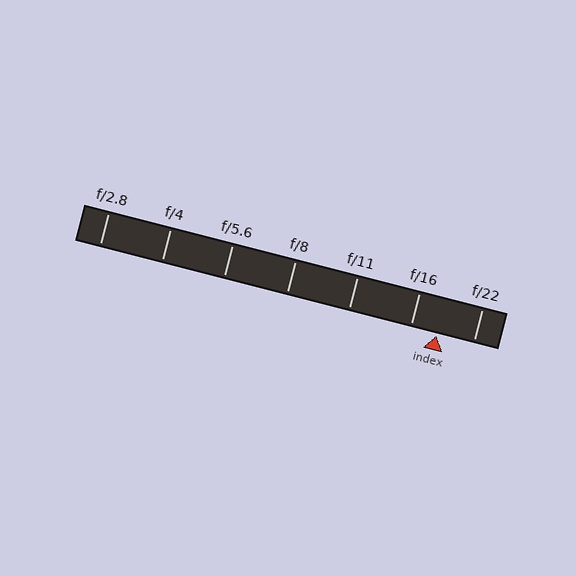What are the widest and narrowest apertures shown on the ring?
The widest aperture shown is f/2.8 and the narrowest is f/22.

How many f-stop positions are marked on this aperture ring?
There are 7 f-stop positions marked.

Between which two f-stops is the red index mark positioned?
The index mark is between f/16 and f/22.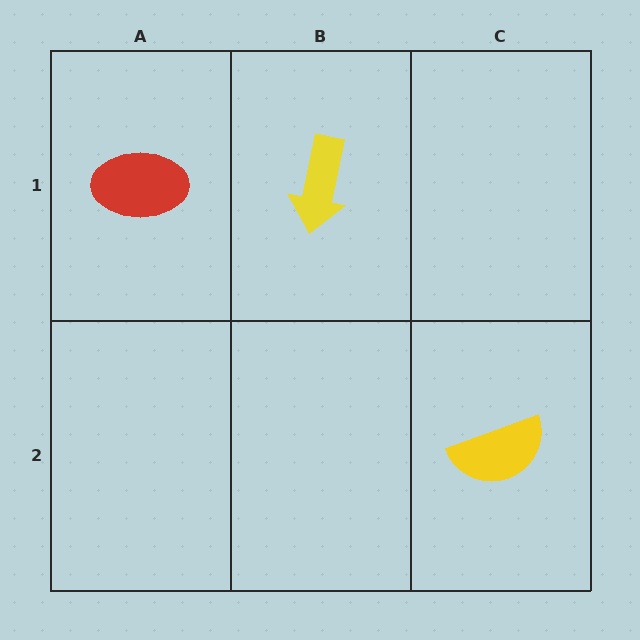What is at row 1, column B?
A yellow arrow.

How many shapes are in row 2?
1 shape.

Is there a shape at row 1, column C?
No, that cell is empty.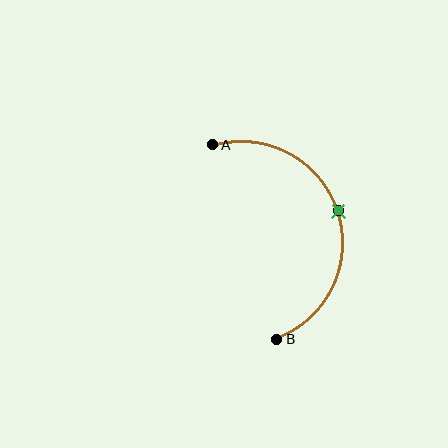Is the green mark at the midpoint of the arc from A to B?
Yes. The green mark lies on the arc at equal arc-length from both A and B — it is the arc midpoint.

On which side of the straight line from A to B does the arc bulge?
The arc bulges to the right of the straight line connecting A and B.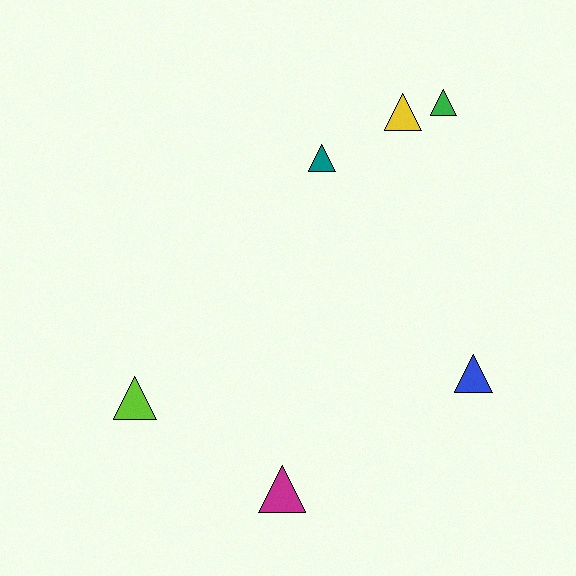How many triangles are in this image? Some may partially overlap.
There are 6 triangles.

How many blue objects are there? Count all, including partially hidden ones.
There is 1 blue object.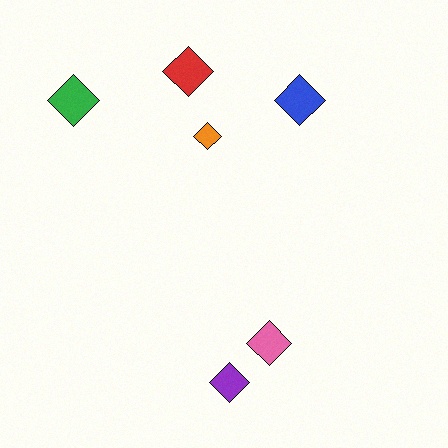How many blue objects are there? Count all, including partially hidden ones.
There is 1 blue object.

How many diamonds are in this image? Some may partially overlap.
There are 6 diamonds.